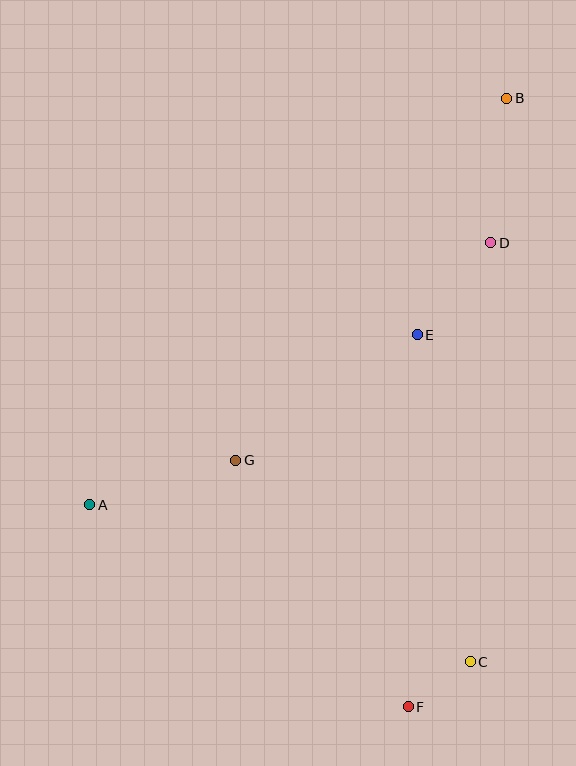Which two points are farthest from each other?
Points B and F are farthest from each other.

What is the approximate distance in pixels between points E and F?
The distance between E and F is approximately 372 pixels.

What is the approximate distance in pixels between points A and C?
The distance between A and C is approximately 412 pixels.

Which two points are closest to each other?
Points C and F are closest to each other.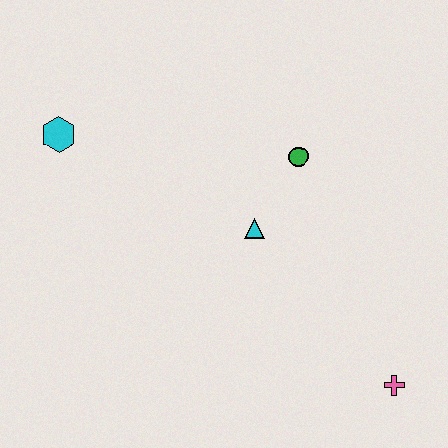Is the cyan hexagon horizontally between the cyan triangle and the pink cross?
No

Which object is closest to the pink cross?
The cyan triangle is closest to the pink cross.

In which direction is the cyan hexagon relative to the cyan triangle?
The cyan hexagon is to the left of the cyan triangle.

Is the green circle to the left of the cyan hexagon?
No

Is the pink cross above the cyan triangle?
No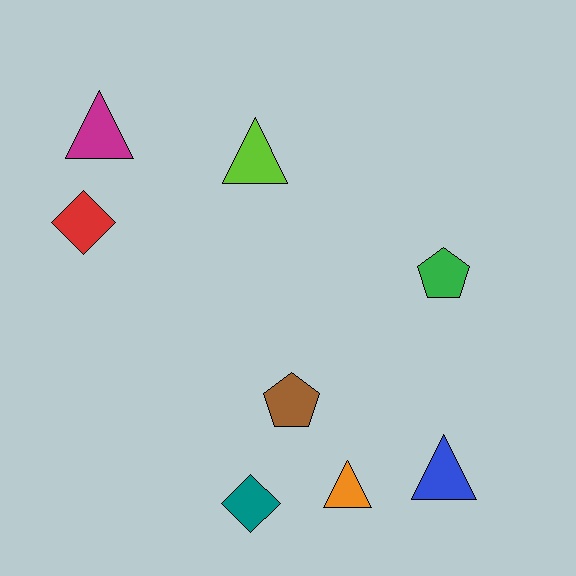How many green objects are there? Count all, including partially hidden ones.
There is 1 green object.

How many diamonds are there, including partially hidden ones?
There are 2 diamonds.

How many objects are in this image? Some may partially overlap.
There are 8 objects.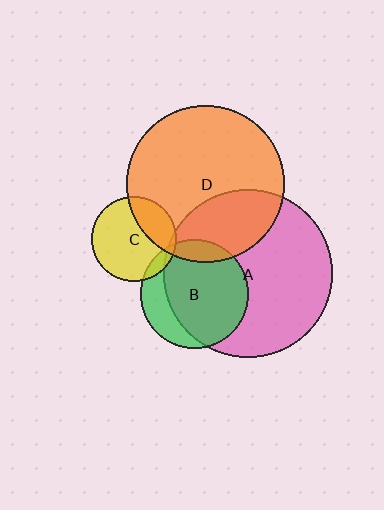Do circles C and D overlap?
Yes.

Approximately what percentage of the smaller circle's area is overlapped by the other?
Approximately 30%.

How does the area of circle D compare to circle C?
Approximately 3.4 times.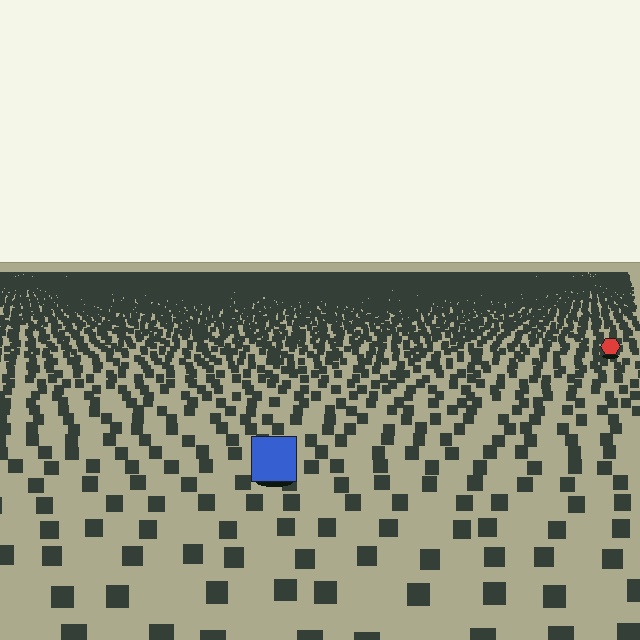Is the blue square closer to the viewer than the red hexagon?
Yes. The blue square is closer — you can tell from the texture gradient: the ground texture is coarser near it.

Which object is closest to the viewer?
The blue square is closest. The texture marks near it are larger and more spread out.